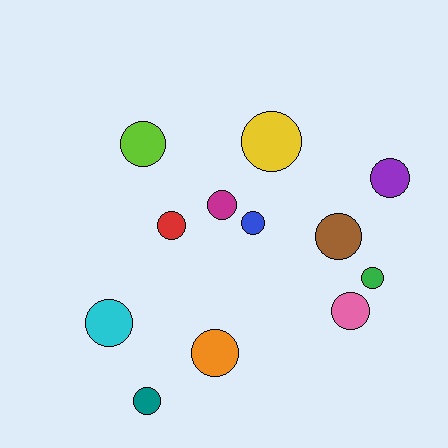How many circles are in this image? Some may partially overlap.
There are 12 circles.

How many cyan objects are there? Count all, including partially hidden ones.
There is 1 cyan object.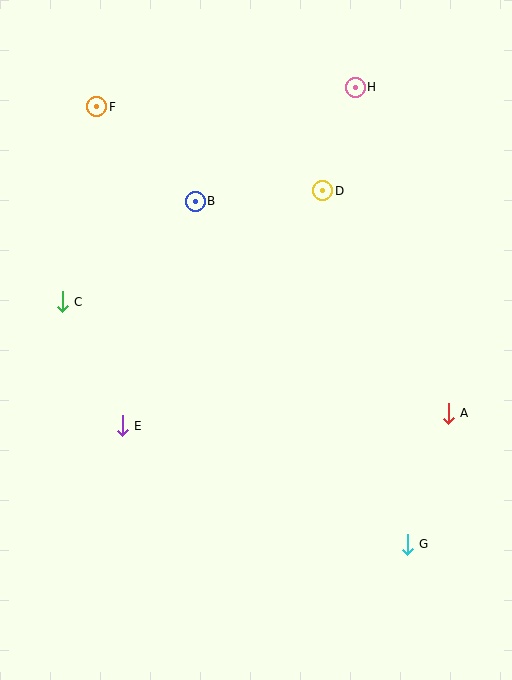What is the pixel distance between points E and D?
The distance between E and D is 309 pixels.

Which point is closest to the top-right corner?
Point H is closest to the top-right corner.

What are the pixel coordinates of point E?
Point E is at (122, 426).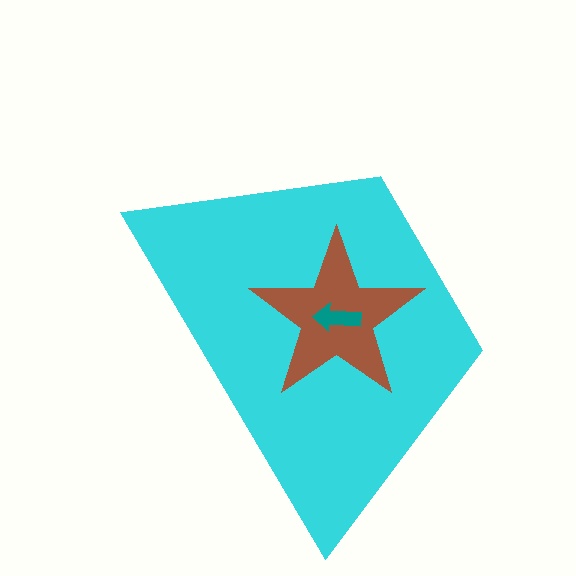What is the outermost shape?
The cyan trapezoid.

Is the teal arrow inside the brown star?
Yes.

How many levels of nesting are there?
3.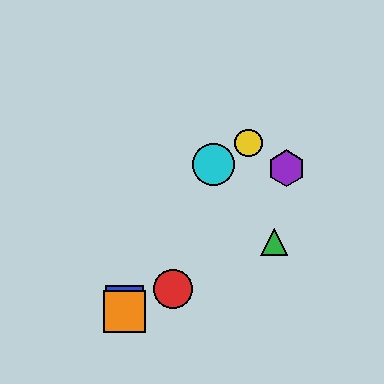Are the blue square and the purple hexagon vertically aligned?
No, the blue square is at x≈124 and the purple hexagon is at x≈286.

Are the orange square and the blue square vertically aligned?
Yes, both are at x≈124.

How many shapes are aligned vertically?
2 shapes (the blue square, the orange square) are aligned vertically.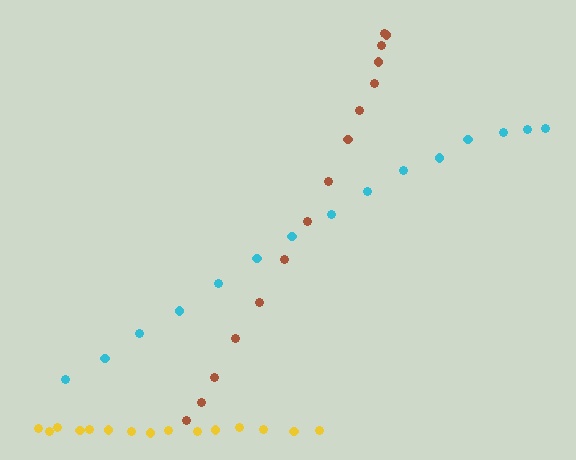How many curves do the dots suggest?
There are 3 distinct paths.